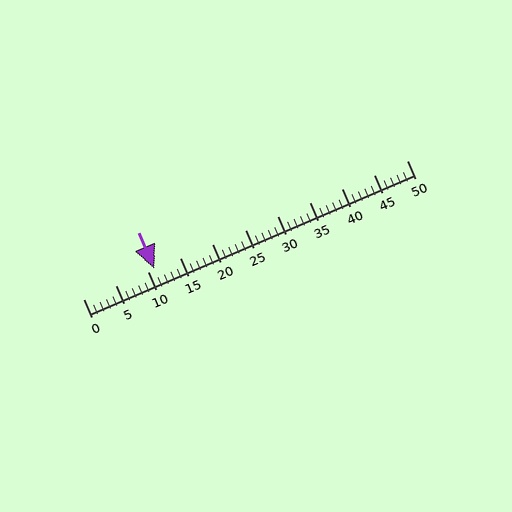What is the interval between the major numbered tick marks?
The major tick marks are spaced 5 units apart.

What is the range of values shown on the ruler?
The ruler shows values from 0 to 50.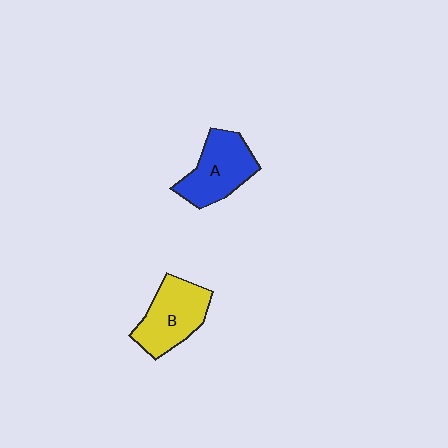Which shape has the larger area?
Shape B (yellow).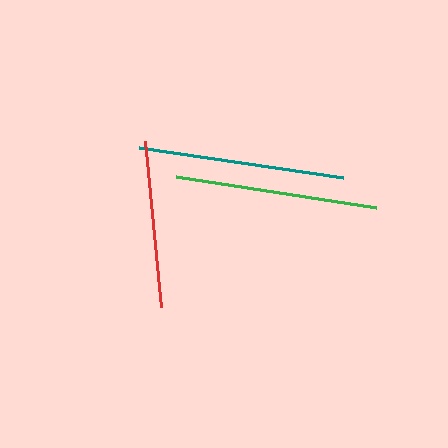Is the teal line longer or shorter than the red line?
The teal line is longer than the red line.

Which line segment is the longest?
The teal line is the longest at approximately 206 pixels.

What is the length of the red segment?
The red segment is approximately 166 pixels long.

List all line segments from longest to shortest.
From longest to shortest: teal, green, red.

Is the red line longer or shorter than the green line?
The green line is longer than the red line.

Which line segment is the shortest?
The red line is the shortest at approximately 166 pixels.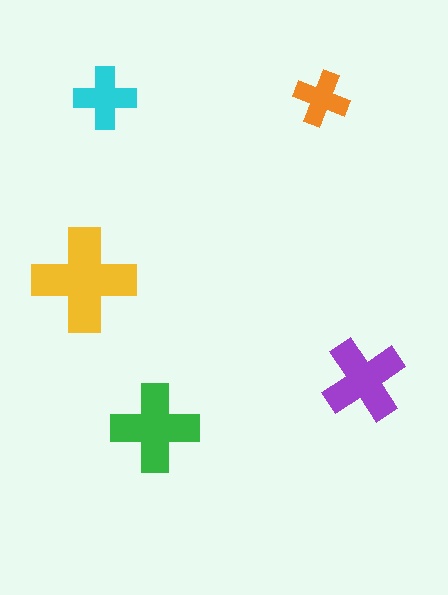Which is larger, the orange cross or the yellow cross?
The yellow one.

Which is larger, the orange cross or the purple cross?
The purple one.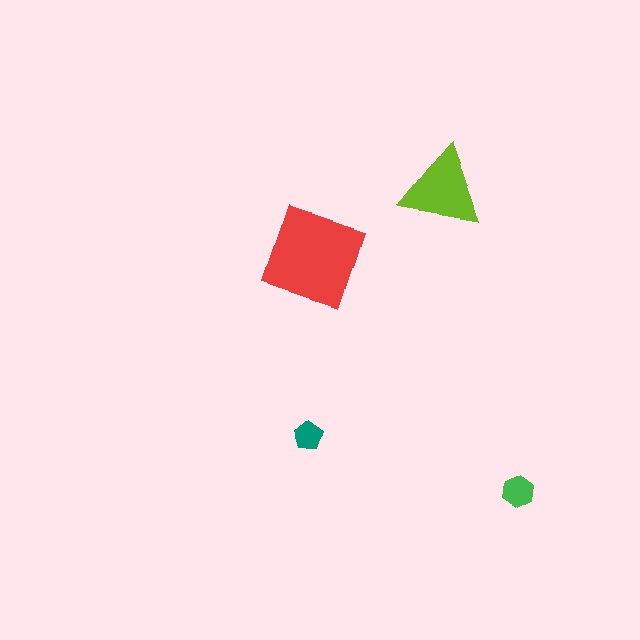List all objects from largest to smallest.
The red square, the lime triangle, the green hexagon, the teal pentagon.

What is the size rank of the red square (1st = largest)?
1st.